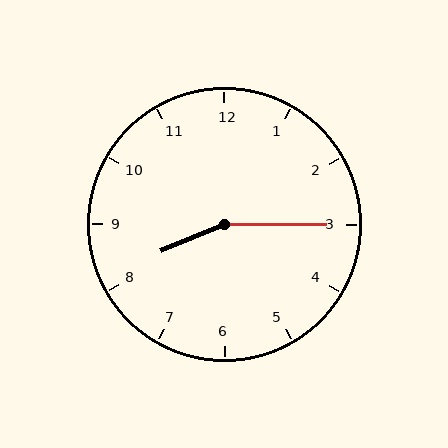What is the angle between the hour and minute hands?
Approximately 158 degrees.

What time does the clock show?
8:15.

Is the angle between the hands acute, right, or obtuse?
It is obtuse.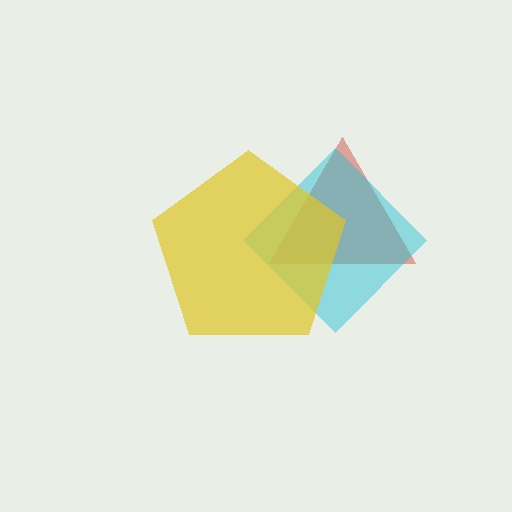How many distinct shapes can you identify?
There are 3 distinct shapes: a red triangle, a cyan diamond, a yellow pentagon.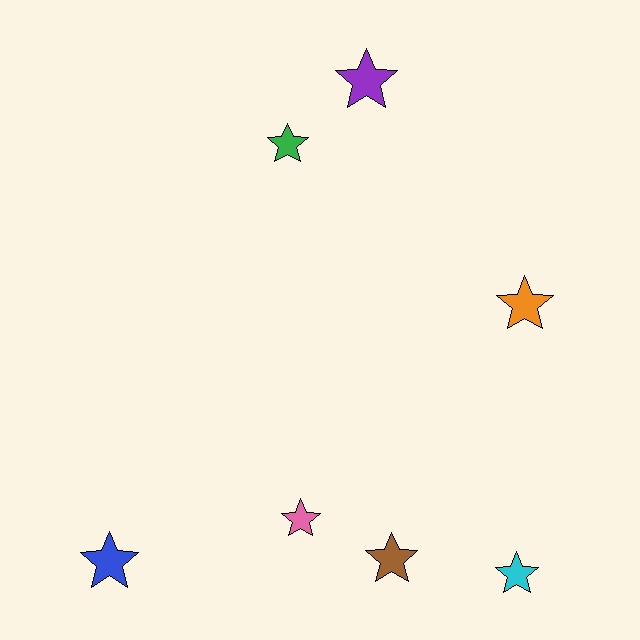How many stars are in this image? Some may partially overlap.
There are 7 stars.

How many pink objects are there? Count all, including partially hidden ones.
There is 1 pink object.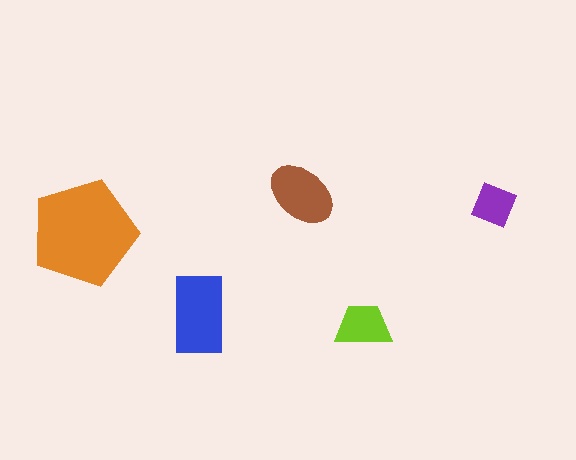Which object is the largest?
The orange pentagon.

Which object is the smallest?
The purple diamond.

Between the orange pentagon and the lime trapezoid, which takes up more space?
The orange pentagon.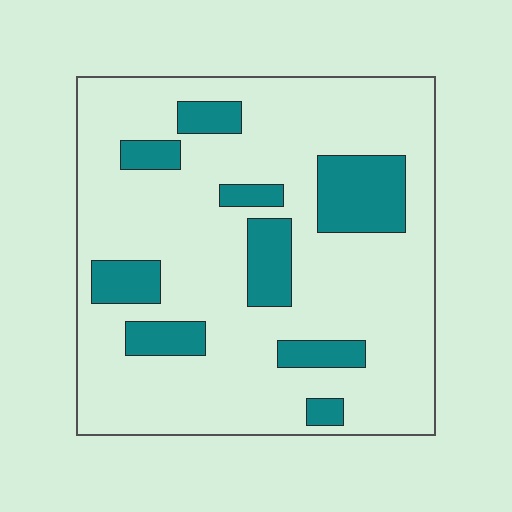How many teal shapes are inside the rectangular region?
9.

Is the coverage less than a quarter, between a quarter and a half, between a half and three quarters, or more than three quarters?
Less than a quarter.